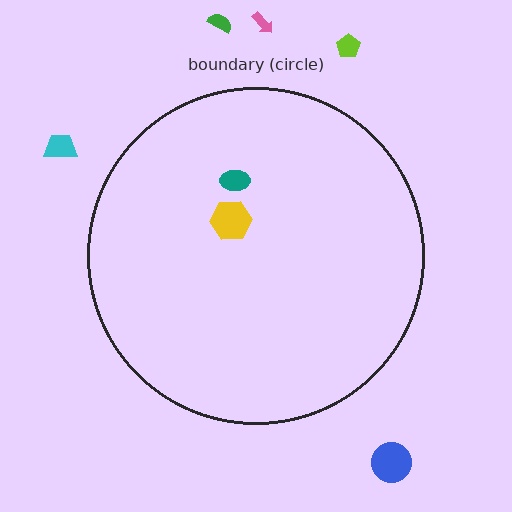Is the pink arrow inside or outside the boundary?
Outside.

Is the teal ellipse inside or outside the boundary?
Inside.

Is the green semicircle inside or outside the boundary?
Outside.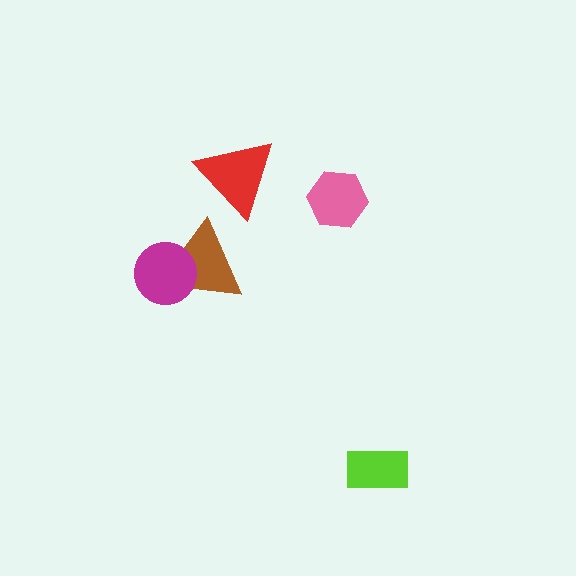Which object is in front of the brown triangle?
The magenta circle is in front of the brown triangle.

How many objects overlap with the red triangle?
0 objects overlap with the red triangle.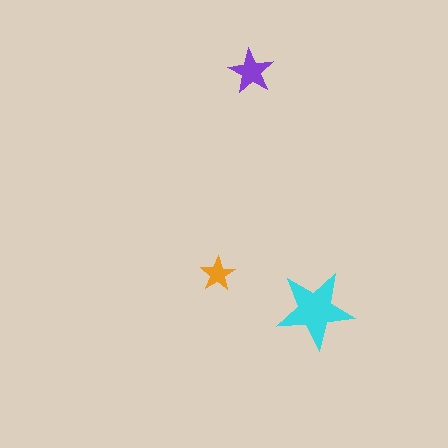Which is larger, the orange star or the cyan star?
The cyan one.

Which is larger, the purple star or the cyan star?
The cyan one.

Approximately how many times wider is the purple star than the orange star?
About 1.5 times wider.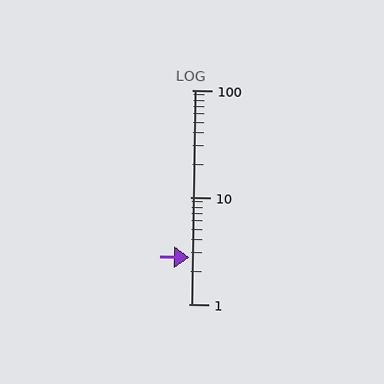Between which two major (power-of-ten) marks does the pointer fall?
The pointer is between 1 and 10.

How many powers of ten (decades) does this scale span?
The scale spans 2 decades, from 1 to 100.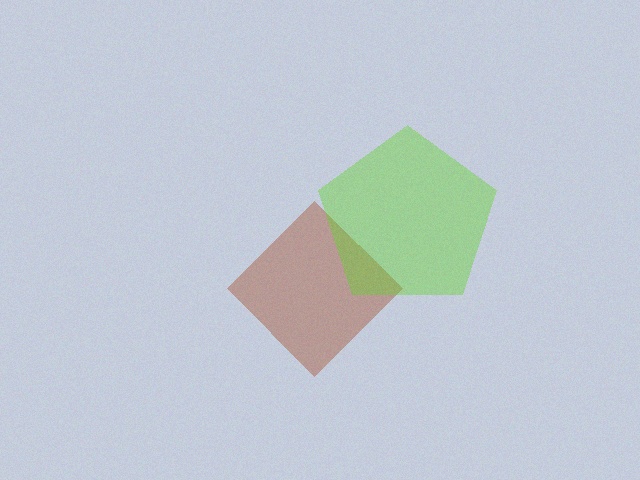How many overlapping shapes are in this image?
There are 2 overlapping shapes in the image.